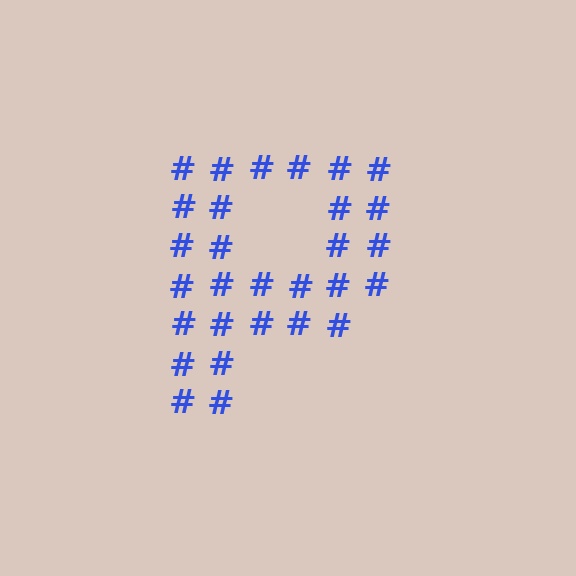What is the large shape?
The large shape is the letter P.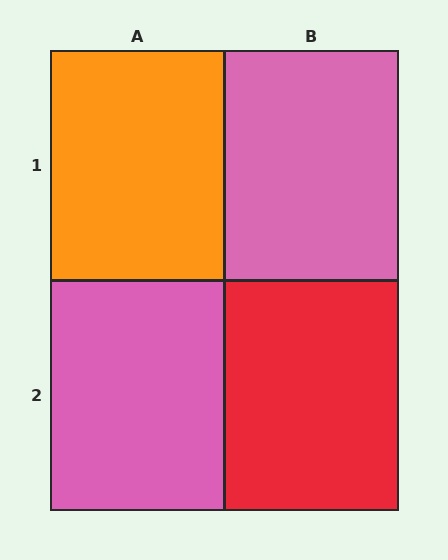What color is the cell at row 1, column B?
Pink.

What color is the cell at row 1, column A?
Orange.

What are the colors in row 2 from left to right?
Pink, red.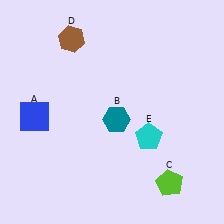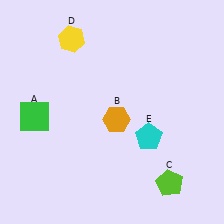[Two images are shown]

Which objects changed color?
A changed from blue to green. B changed from teal to orange. D changed from brown to yellow.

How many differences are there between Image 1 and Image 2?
There are 3 differences between the two images.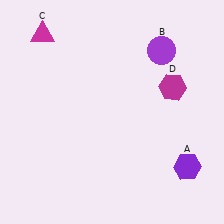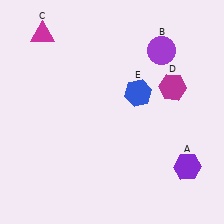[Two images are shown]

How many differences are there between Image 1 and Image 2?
There is 1 difference between the two images.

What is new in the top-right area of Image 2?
A blue hexagon (E) was added in the top-right area of Image 2.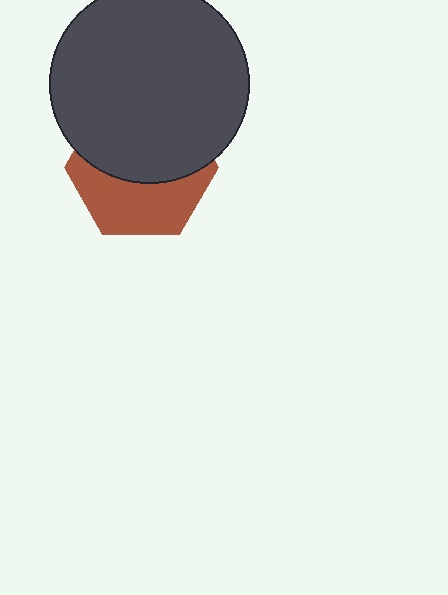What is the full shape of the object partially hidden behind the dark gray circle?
The partially hidden object is a brown hexagon.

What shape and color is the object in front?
The object in front is a dark gray circle.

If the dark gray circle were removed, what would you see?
You would see the complete brown hexagon.